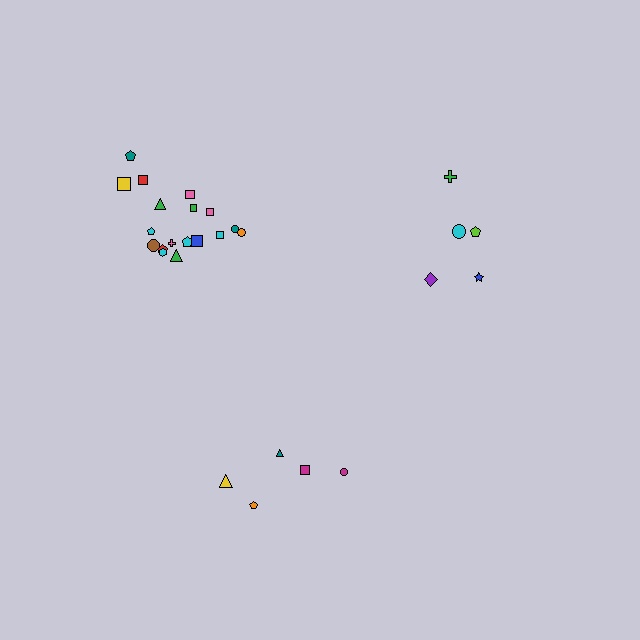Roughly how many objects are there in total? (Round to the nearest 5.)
Roughly 30 objects in total.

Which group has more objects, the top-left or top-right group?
The top-left group.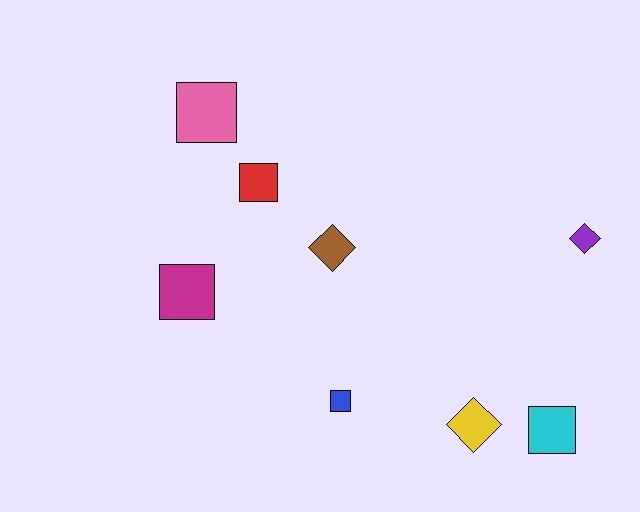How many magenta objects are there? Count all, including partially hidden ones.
There is 1 magenta object.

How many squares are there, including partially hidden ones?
There are 5 squares.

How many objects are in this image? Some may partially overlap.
There are 8 objects.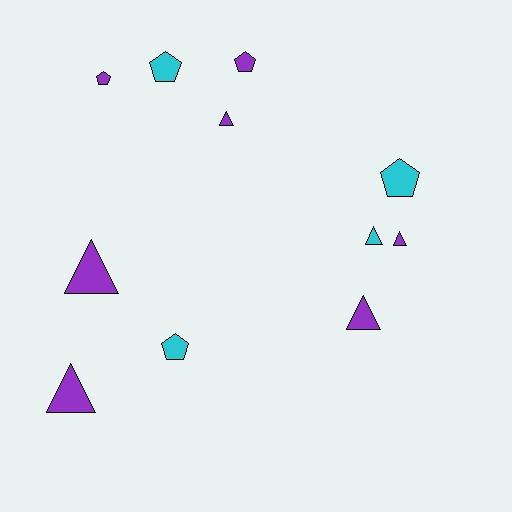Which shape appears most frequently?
Triangle, with 6 objects.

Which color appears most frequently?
Purple, with 7 objects.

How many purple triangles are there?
There are 5 purple triangles.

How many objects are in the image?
There are 11 objects.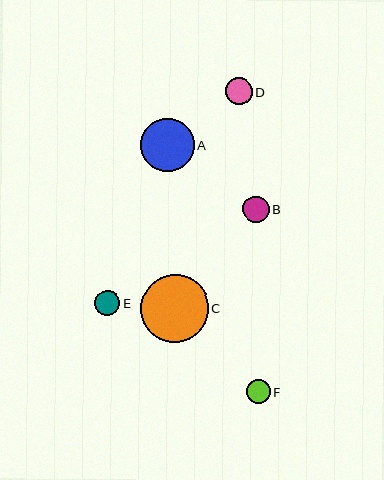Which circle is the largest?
Circle C is the largest with a size of approximately 68 pixels.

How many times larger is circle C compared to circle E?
Circle C is approximately 2.8 times the size of circle E.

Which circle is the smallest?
Circle F is the smallest with a size of approximately 24 pixels.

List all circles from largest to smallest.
From largest to smallest: C, A, B, D, E, F.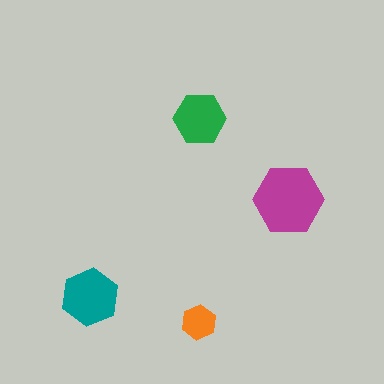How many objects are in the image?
There are 4 objects in the image.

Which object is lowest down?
The orange hexagon is bottommost.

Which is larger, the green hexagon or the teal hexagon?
The teal one.